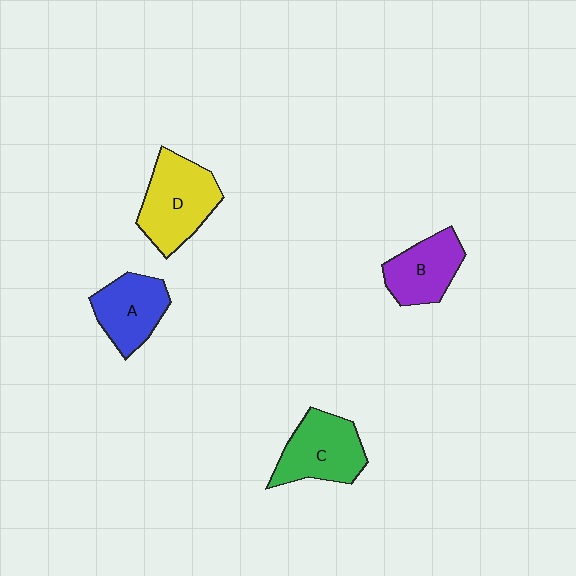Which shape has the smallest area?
Shape B (purple).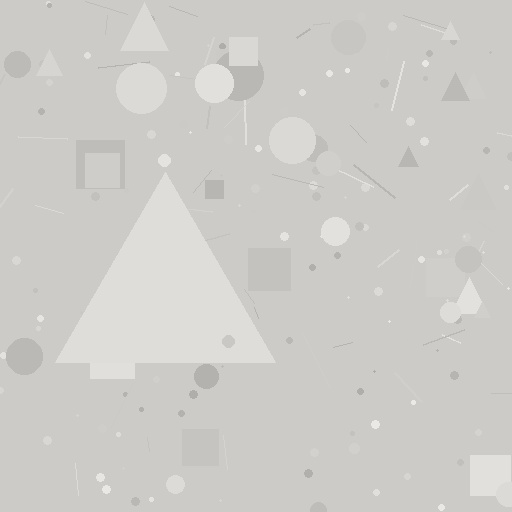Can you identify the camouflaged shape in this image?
The camouflaged shape is a triangle.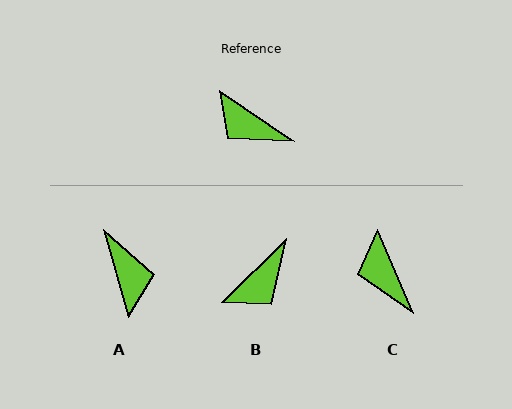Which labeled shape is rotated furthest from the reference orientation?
A, about 140 degrees away.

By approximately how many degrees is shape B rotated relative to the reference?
Approximately 79 degrees counter-clockwise.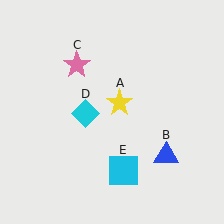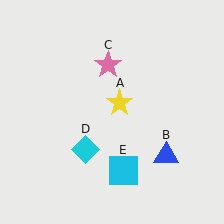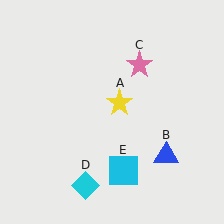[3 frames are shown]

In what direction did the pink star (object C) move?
The pink star (object C) moved right.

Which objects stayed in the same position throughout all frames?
Yellow star (object A) and blue triangle (object B) and cyan square (object E) remained stationary.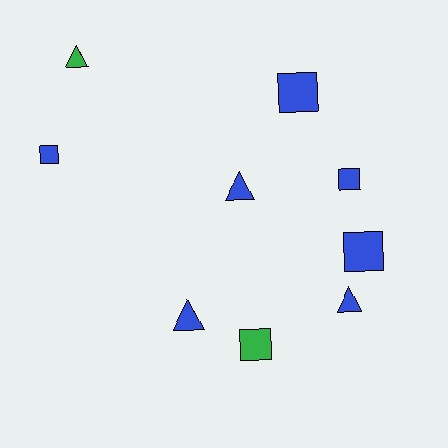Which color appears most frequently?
Blue, with 7 objects.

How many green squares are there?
There is 1 green square.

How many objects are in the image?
There are 9 objects.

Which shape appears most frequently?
Square, with 5 objects.